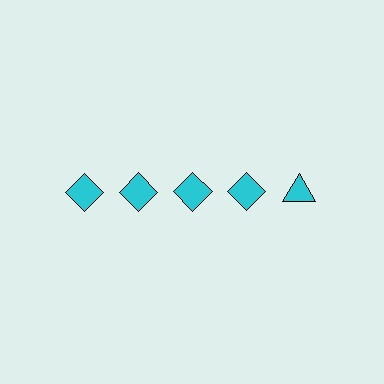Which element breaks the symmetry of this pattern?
The cyan triangle in the top row, rightmost column breaks the symmetry. All other shapes are cyan diamonds.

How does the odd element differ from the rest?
It has a different shape: triangle instead of diamond.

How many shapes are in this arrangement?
There are 5 shapes arranged in a grid pattern.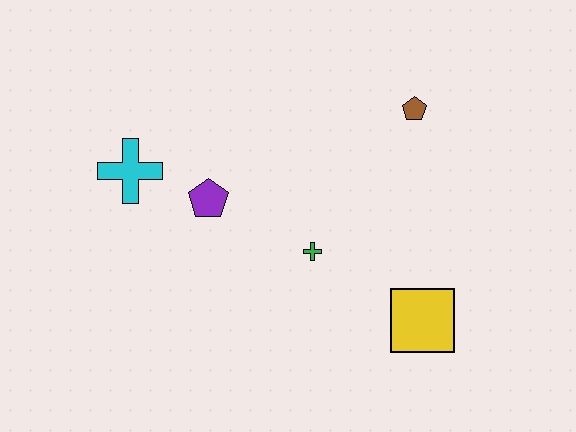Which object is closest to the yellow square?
The green cross is closest to the yellow square.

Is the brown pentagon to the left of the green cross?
No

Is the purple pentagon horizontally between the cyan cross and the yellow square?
Yes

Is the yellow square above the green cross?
No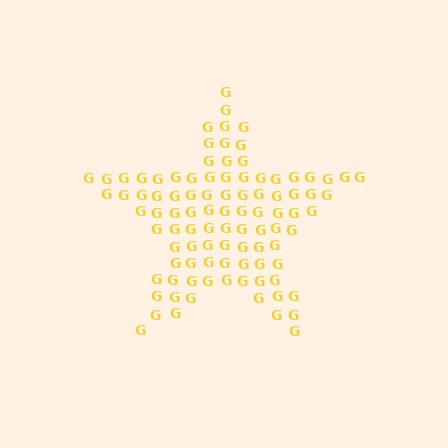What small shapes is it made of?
It is made of small letter G's.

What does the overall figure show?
The overall figure shows a star.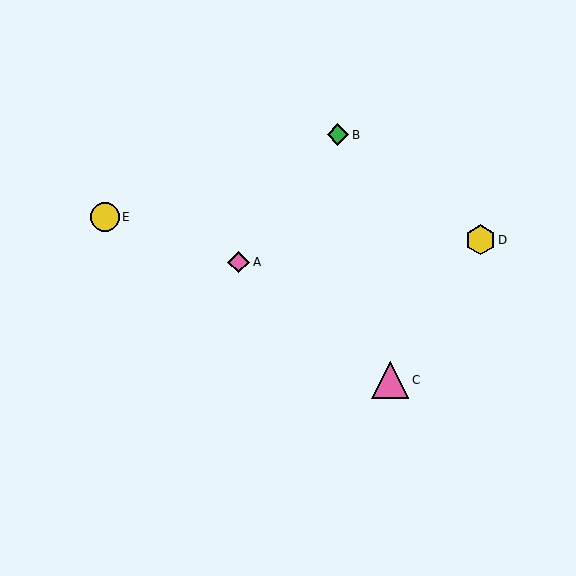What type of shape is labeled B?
Shape B is a green diamond.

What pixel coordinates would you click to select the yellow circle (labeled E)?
Click at (105, 217) to select the yellow circle E.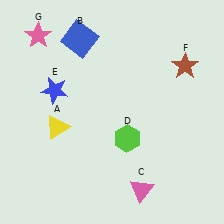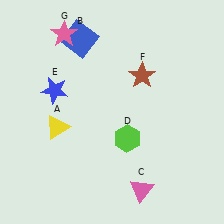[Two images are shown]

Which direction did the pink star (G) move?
The pink star (G) moved right.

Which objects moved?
The objects that moved are: the brown star (F), the pink star (G).